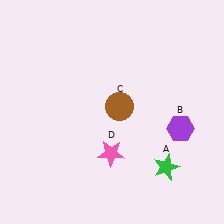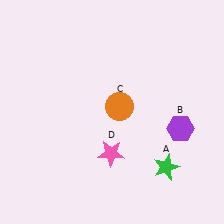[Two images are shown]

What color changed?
The circle (C) changed from brown in Image 1 to orange in Image 2.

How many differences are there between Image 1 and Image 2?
There is 1 difference between the two images.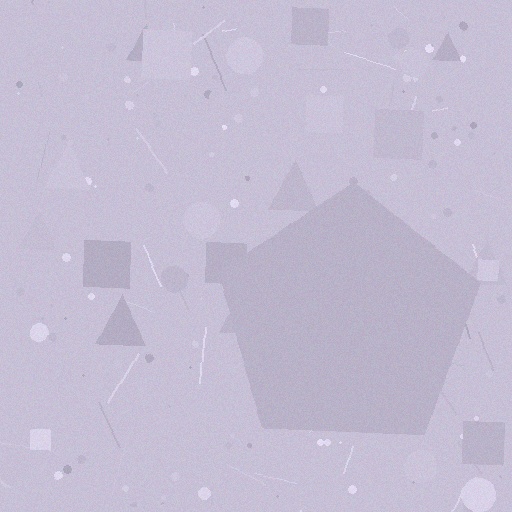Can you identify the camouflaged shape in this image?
The camouflaged shape is a pentagon.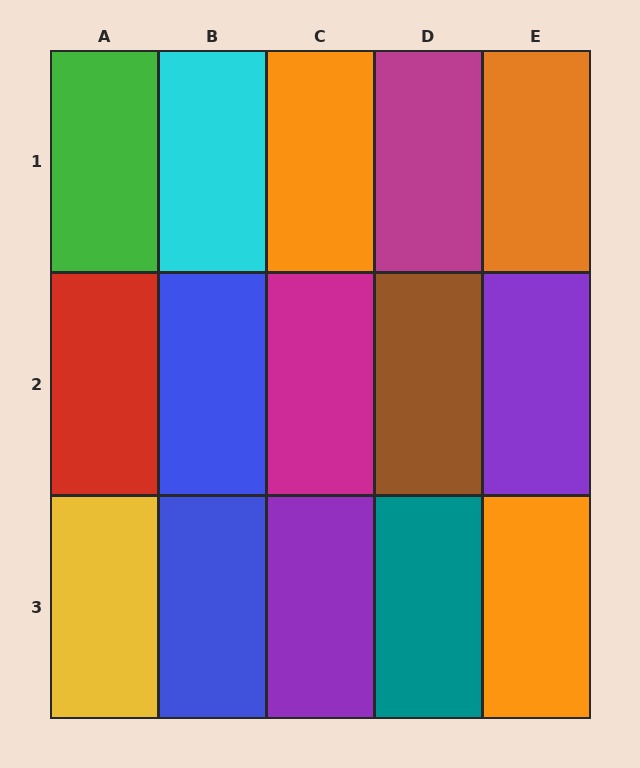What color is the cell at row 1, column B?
Cyan.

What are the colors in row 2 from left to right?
Red, blue, magenta, brown, purple.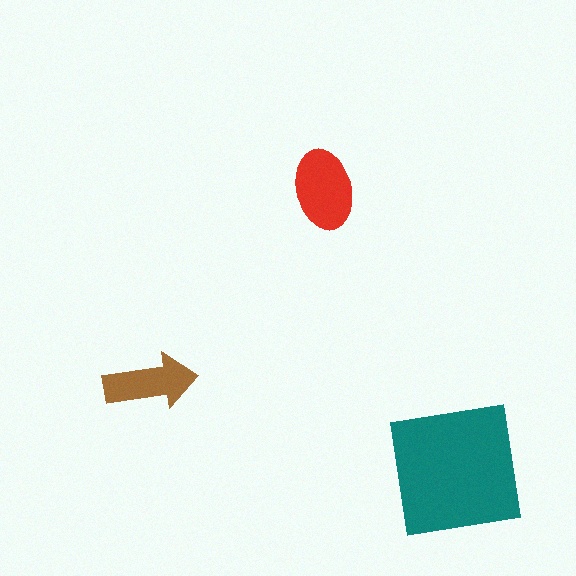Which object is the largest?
The teal square.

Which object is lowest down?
The teal square is bottommost.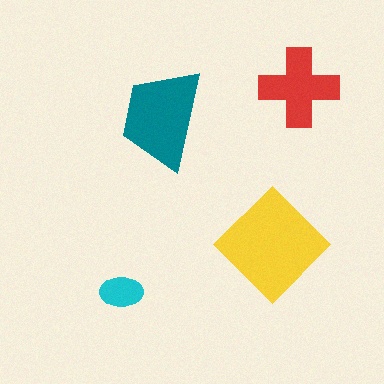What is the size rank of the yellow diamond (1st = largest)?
1st.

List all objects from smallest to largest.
The cyan ellipse, the red cross, the teal trapezoid, the yellow diamond.